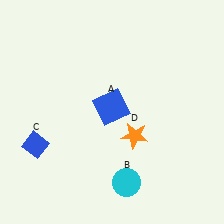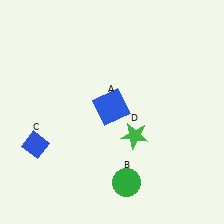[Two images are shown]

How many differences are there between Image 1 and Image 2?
There are 2 differences between the two images.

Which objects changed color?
B changed from cyan to green. D changed from orange to green.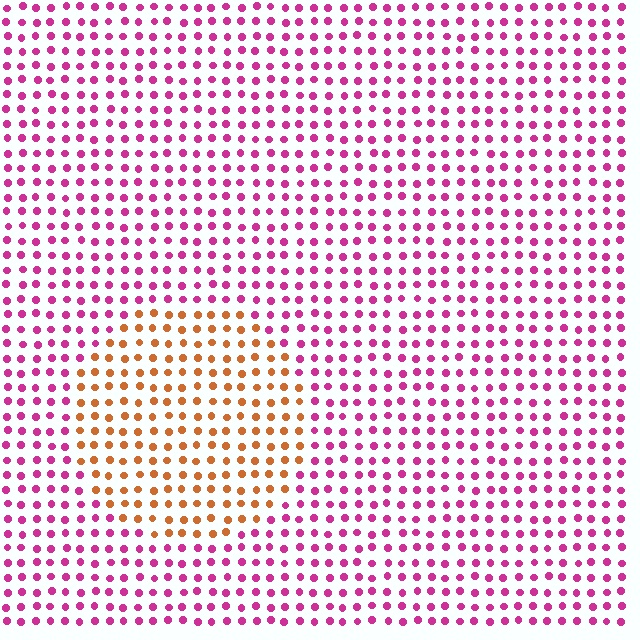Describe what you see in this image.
The image is filled with small magenta elements in a uniform arrangement. A circle-shaped region is visible where the elements are tinted to a slightly different hue, forming a subtle color boundary.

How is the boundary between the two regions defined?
The boundary is defined purely by a slight shift in hue (about 62 degrees). Spacing, size, and orientation are identical on both sides.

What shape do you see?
I see a circle.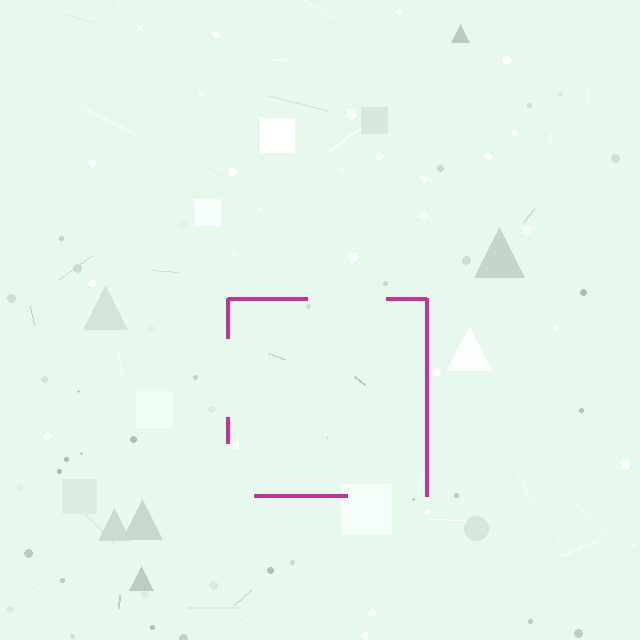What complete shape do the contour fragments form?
The contour fragments form a square.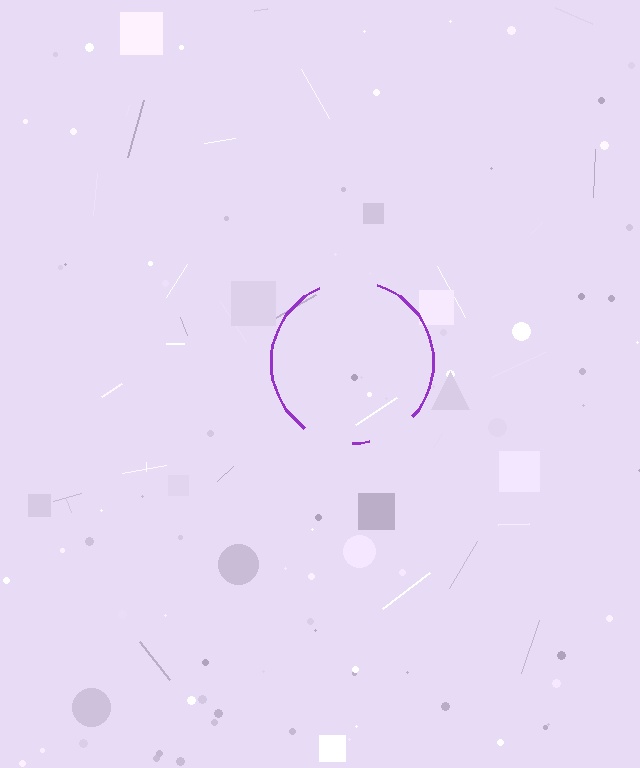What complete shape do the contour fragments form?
The contour fragments form a circle.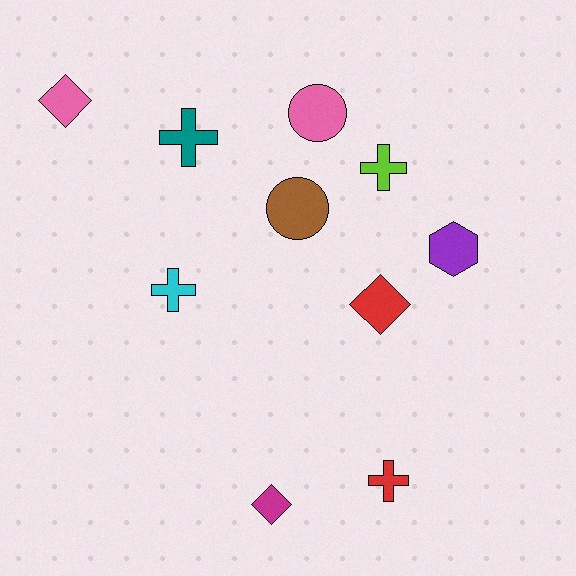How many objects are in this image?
There are 10 objects.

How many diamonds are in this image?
There are 3 diamonds.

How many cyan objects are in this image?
There is 1 cyan object.